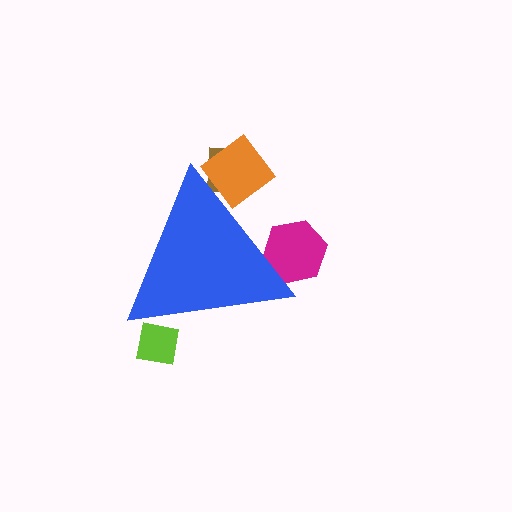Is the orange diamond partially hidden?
Yes, the orange diamond is partially hidden behind the blue triangle.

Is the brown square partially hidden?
Yes, the brown square is partially hidden behind the blue triangle.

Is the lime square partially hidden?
Yes, the lime square is partially hidden behind the blue triangle.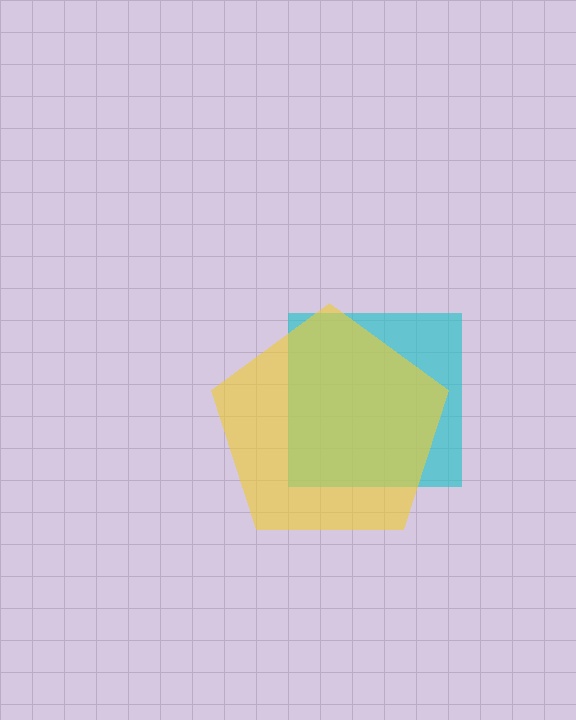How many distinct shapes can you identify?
There are 2 distinct shapes: a cyan square, a yellow pentagon.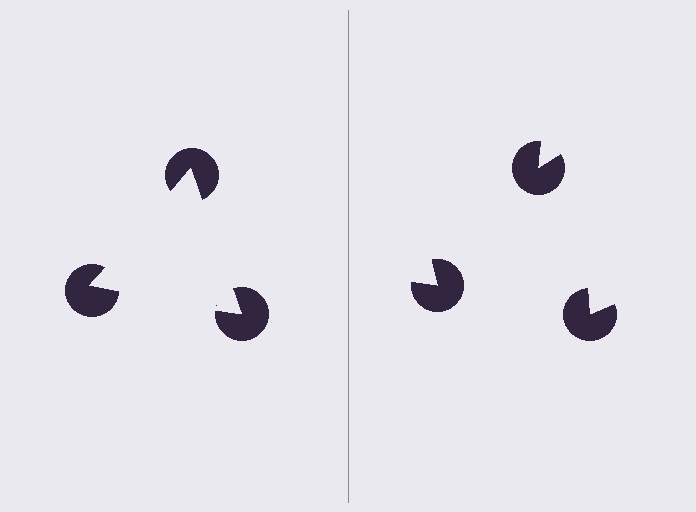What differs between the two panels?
The pac-man discs are positioned identically on both sides; only the wedge orientations differ. On the left they align to a triangle; on the right they are misaligned.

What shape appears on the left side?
An illusory triangle.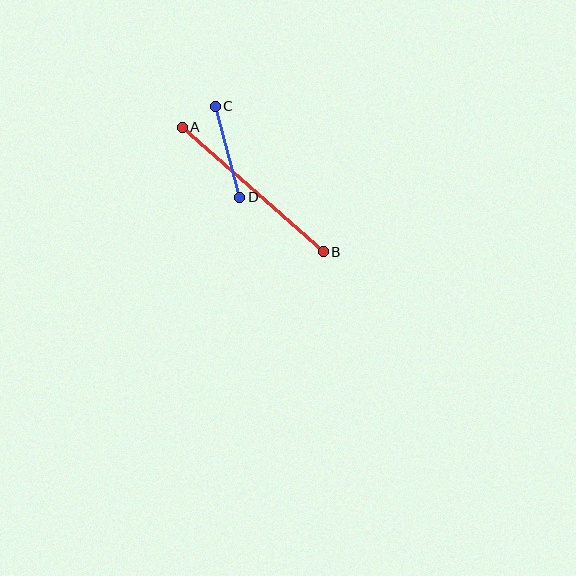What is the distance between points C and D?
The distance is approximately 94 pixels.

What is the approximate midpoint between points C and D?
The midpoint is at approximately (227, 152) pixels.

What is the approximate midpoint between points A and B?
The midpoint is at approximately (253, 189) pixels.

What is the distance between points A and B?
The distance is approximately 188 pixels.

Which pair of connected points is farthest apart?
Points A and B are farthest apart.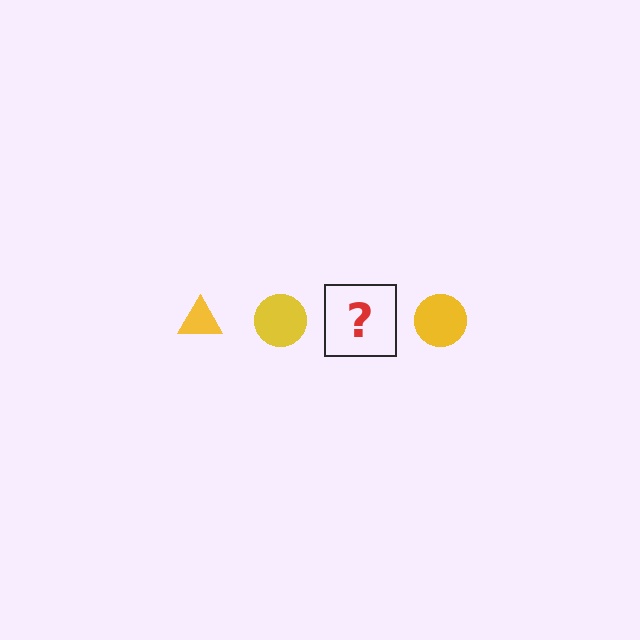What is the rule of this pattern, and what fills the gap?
The rule is that the pattern cycles through triangle, circle shapes in yellow. The gap should be filled with a yellow triangle.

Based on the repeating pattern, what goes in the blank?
The blank should be a yellow triangle.